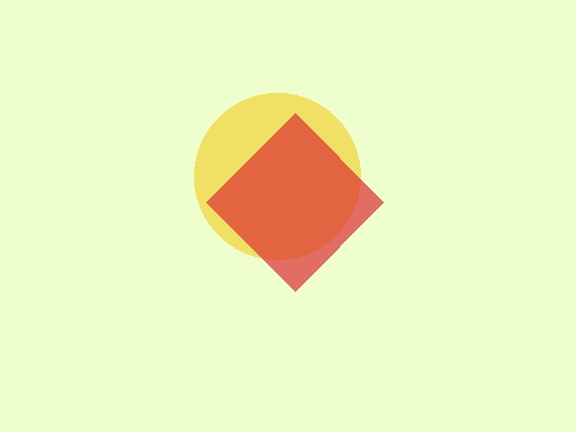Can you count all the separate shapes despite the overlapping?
Yes, there are 2 separate shapes.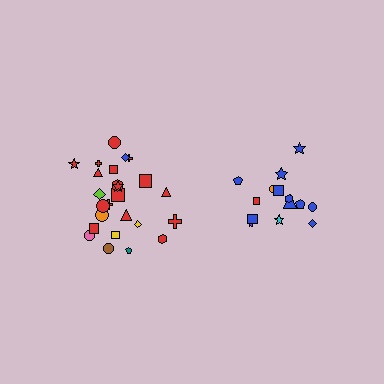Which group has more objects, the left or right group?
The left group.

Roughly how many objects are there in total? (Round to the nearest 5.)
Roughly 40 objects in total.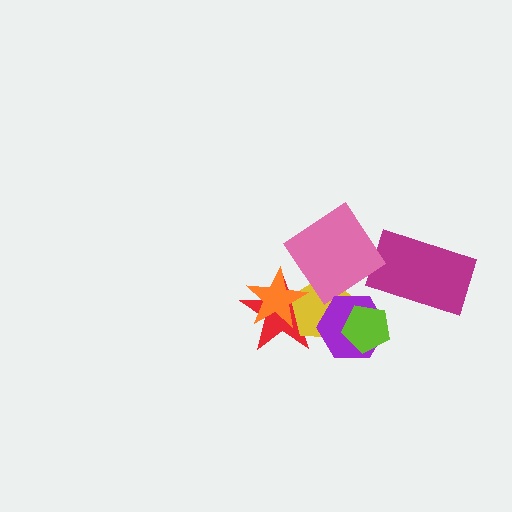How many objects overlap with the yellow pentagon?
5 objects overlap with the yellow pentagon.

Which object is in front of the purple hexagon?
The lime pentagon is in front of the purple hexagon.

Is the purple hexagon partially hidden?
Yes, it is partially covered by another shape.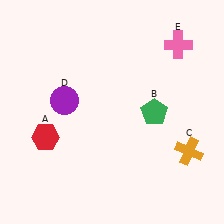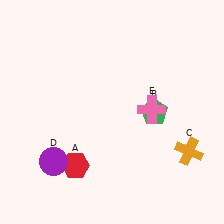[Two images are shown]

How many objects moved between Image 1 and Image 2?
3 objects moved between the two images.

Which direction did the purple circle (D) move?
The purple circle (D) moved down.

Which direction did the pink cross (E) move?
The pink cross (E) moved down.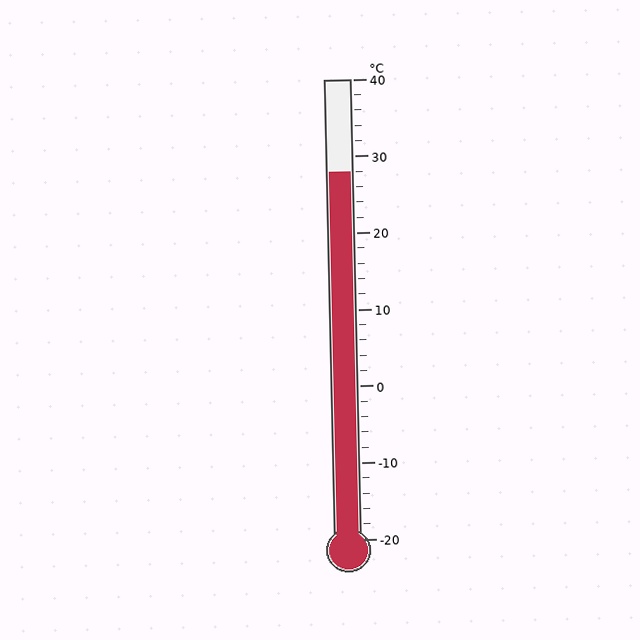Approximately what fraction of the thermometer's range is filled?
The thermometer is filled to approximately 80% of its range.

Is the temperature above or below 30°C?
The temperature is below 30°C.